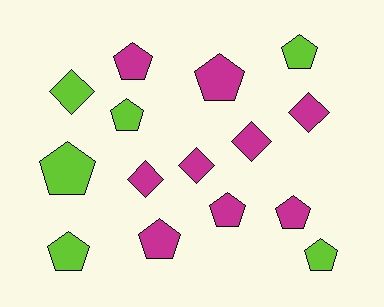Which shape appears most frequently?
Pentagon, with 10 objects.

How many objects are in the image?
There are 15 objects.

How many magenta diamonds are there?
There are 4 magenta diamonds.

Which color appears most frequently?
Magenta, with 9 objects.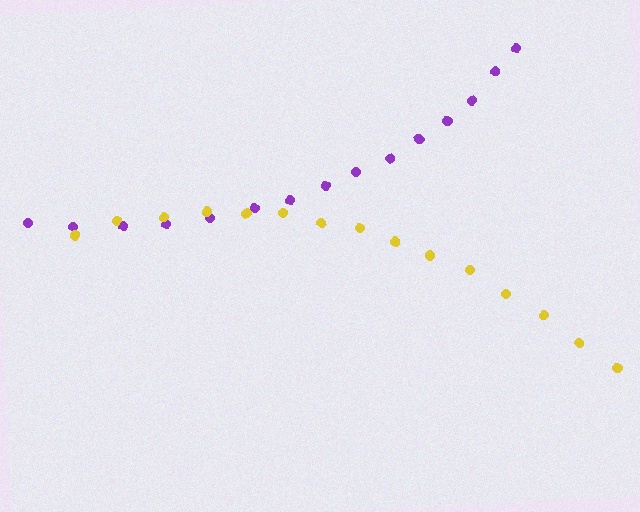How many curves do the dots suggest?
There are 2 distinct paths.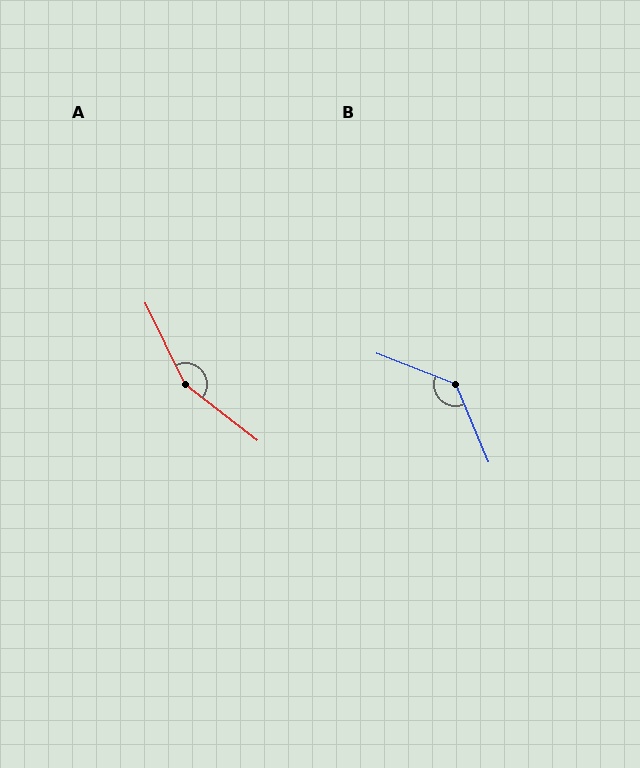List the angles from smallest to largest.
B (134°), A (153°).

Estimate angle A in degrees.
Approximately 153 degrees.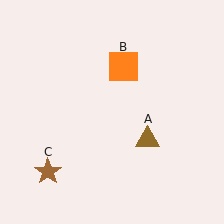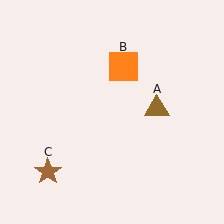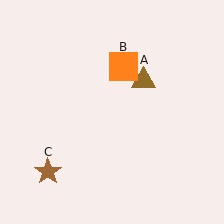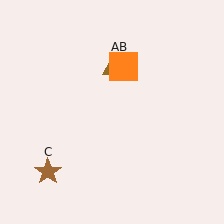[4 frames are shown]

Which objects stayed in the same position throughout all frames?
Orange square (object B) and brown star (object C) remained stationary.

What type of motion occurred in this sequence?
The brown triangle (object A) rotated counterclockwise around the center of the scene.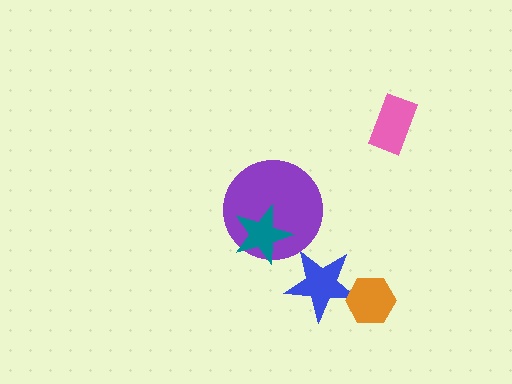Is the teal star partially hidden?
No, no other shape covers it.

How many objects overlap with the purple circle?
1 object overlaps with the purple circle.